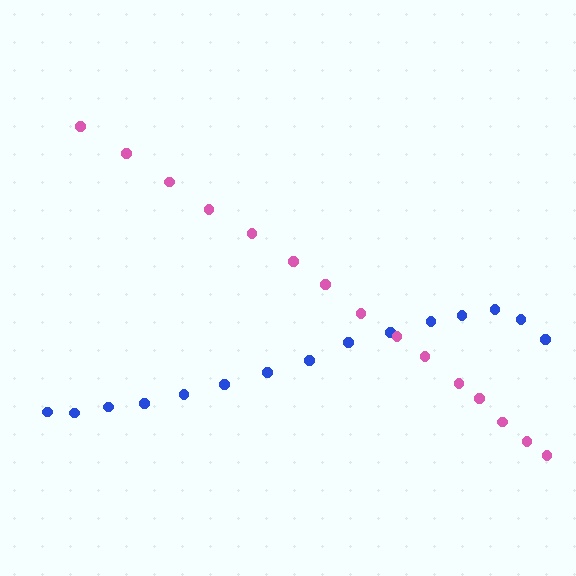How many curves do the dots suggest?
There are 2 distinct paths.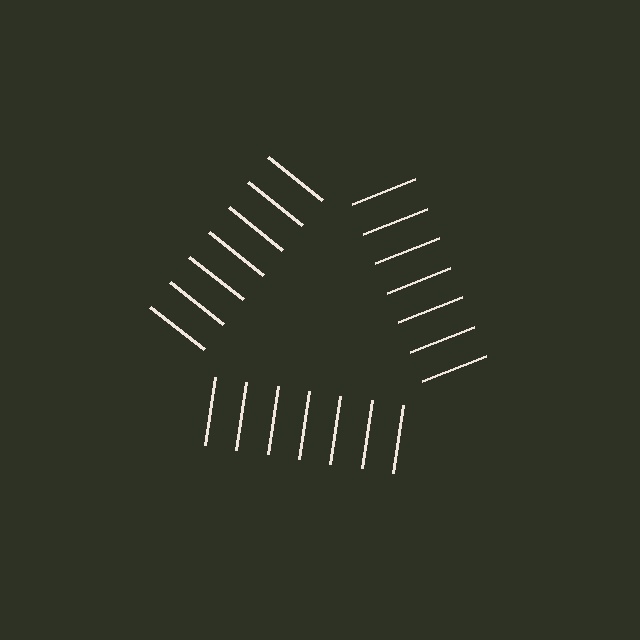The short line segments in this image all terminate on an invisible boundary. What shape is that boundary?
An illusory triangle — the line segments terminate on its edges but no continuous stroke is drawn.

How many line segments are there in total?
21 — 7 along each of the 3 edges.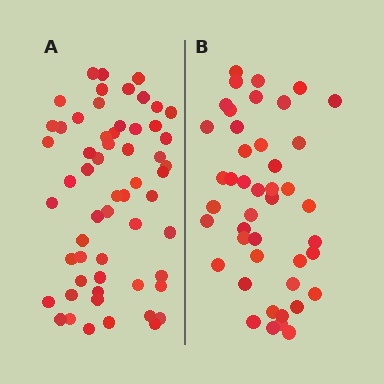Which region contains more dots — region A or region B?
Region A (the left region) has more dots.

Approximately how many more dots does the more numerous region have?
Region A has approximately 15 more dots than region B.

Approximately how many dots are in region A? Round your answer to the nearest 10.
About 60 dots. (The exact count is 58, which rounds to 60.)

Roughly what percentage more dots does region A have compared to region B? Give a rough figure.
About 30% more.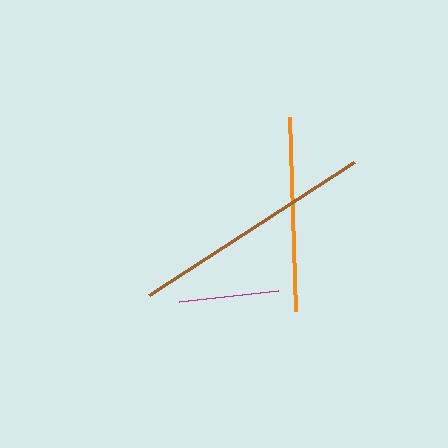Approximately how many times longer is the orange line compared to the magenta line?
The orange line is approximately 2.0 times the length of the magenta line.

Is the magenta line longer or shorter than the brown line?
The brown line is longer than the magenta line.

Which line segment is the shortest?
The magenta line is the shortest at approximately 99 pixels.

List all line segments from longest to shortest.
From longest to shortest: brown, orange, magenta.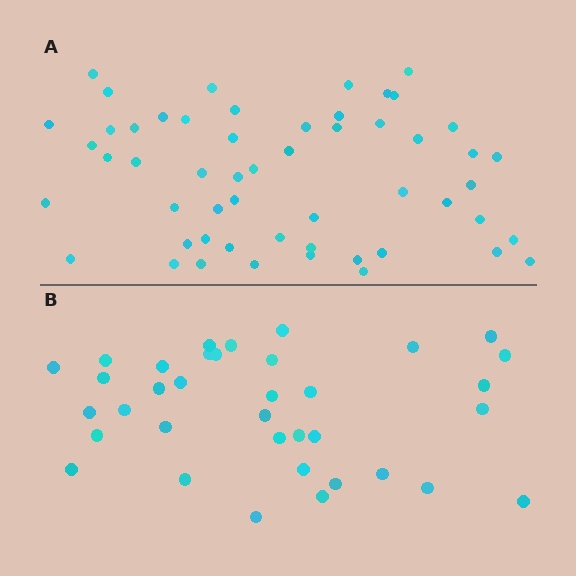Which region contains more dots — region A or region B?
Region A (the top region) has more dots.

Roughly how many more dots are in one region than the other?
Region A has approximately 20 more dots than region B.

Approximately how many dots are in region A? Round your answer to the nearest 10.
About 50 dots. (The exact count is 54, which rounds to 50.)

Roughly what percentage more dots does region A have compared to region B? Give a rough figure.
About 50% more.